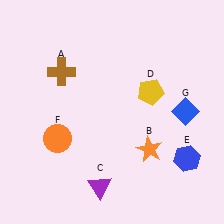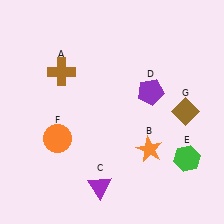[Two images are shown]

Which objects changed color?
D changed from yellow to purple. E changed from blue to green. G changed from blue to brown.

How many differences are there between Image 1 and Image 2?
There are 3 differences between the two images.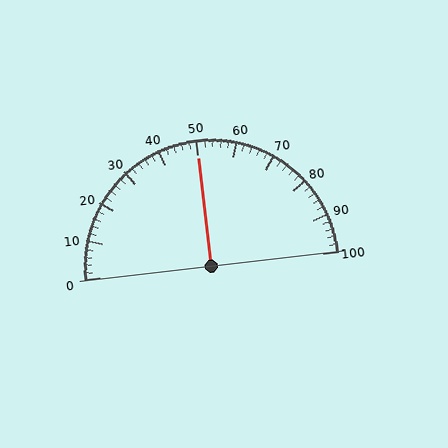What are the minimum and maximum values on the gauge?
The gauge ranges from 0 to 100.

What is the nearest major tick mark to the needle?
The nearest major tick mark is 50.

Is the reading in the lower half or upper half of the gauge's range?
The reading is in the upper half of the range (0 to 100).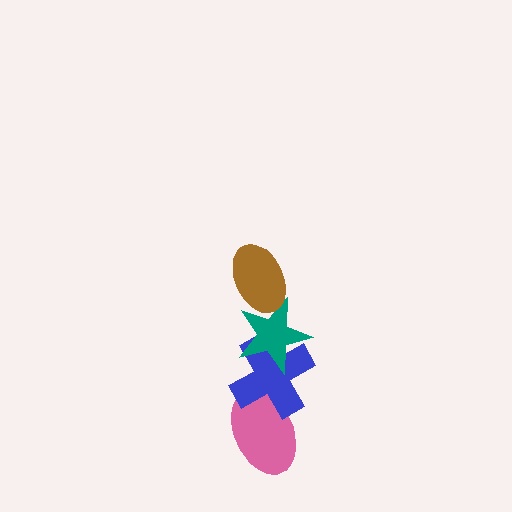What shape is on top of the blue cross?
The teal star is on top of the blue cross.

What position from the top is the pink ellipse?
The pink ellipse is 4th from the top.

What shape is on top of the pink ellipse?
The blue cross is on top of the pink ellipse.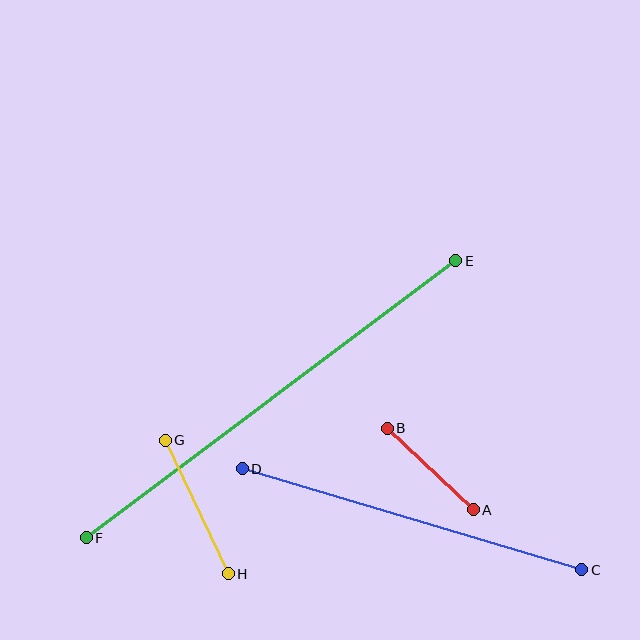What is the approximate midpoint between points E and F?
The midpoint is at approximately (271, 399) pixels.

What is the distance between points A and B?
The distance is approximately 119 pixels.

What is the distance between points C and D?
The distance is approximately 354 pixels.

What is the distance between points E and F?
The distance is approximately 461 pixels.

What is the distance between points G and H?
The distance is approximately 147 pixels.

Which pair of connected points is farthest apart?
Points E and F are farthest apart.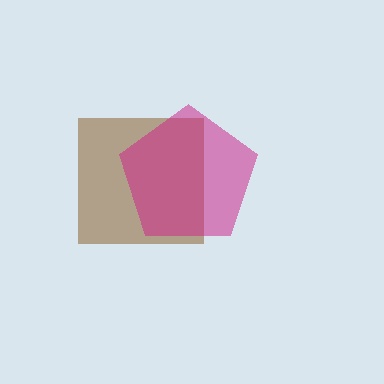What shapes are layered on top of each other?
The layered shapes are: a brown square, a magenta pentagon.